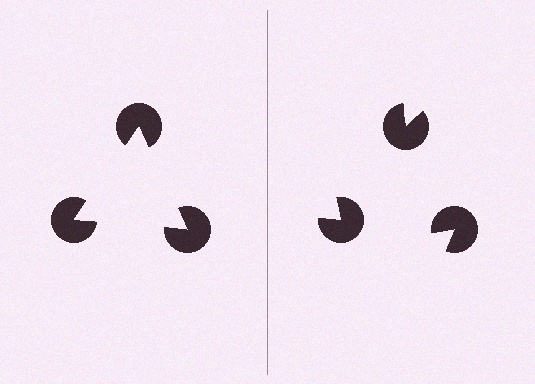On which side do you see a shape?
An illusory triangle appears on the left side. On the right side the wedge cuts are rotated, so no coherent shape forms.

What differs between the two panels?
The pac-man discs are positioned identically on both sides; only the wedge orientations differ. On the left they align to a triangle; on the right they are misaligned.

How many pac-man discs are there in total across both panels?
6 — 3 on each side.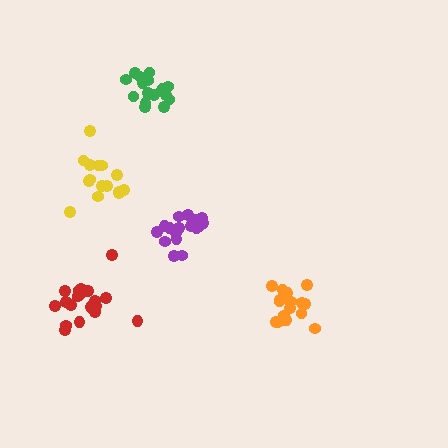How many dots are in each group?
Group 1: 19 dots, Group 2: 17 dots, Group 3: 16 dots, Group 4: 19 dots, Group 5: 17 dots (88 total).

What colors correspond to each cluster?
The clusters are colored: red, orange, yellow, green, purple.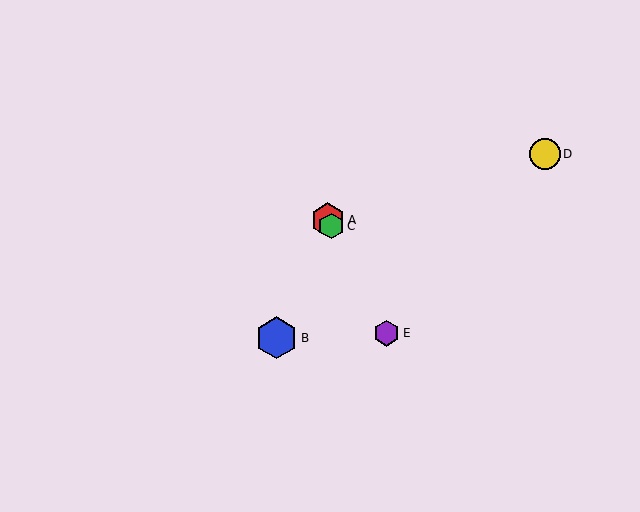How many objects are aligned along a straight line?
3 objects (A, C, E) are aligned along a straight line.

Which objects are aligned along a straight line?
Objects A, C, E are aligned along a straight line.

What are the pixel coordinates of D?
Object D is at (545, 154).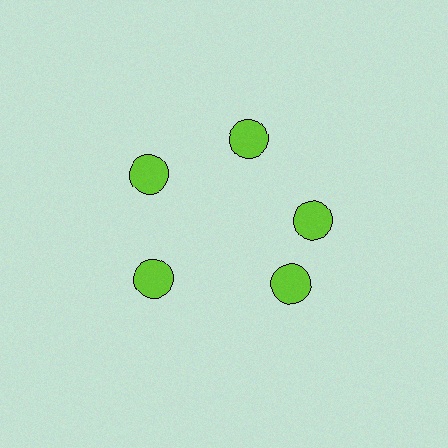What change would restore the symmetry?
The symmetry would be restored by rotating it back into even spacing with its neighbors so that all 5 circles sit at equal angles and equal distance from the center.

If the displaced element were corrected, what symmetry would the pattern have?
It would have 5-fold rotational symmetry — the pattern would map onto itself every 72 degrees.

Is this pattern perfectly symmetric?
No. The 5 lime circles are arranged in a ring, but one element near the 5 o'clock position is rotated out of alignment along the ring, breaking the 5-fold rotational symmetry.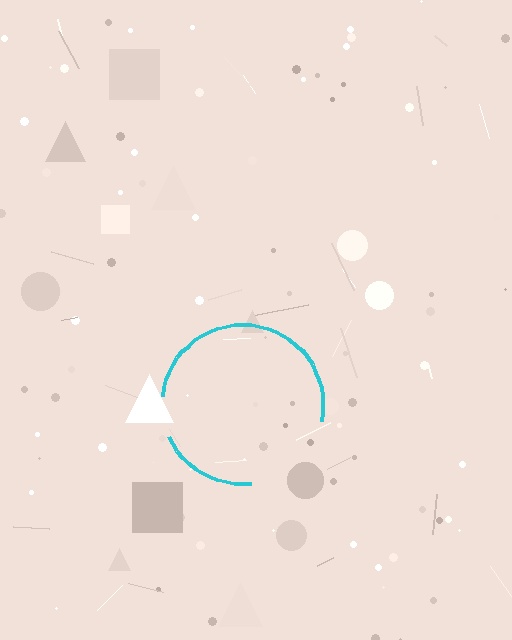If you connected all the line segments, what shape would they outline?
They would outline a circle.